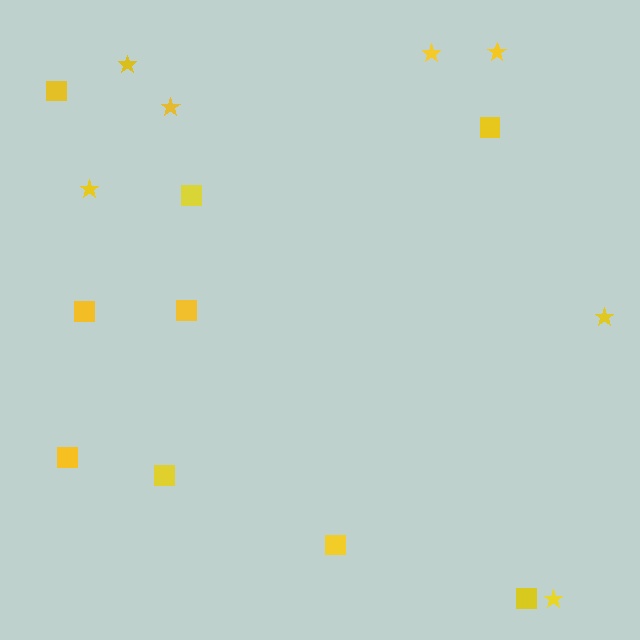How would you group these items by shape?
There are 2 groups: one group of stars (7) and one group of squares (9).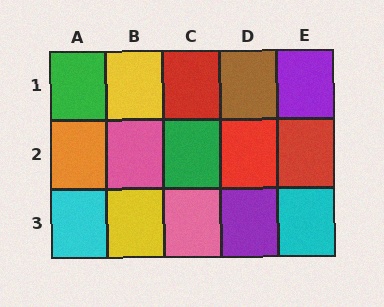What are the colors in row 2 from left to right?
Orange, pink, green, red, red.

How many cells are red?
3 cells are red.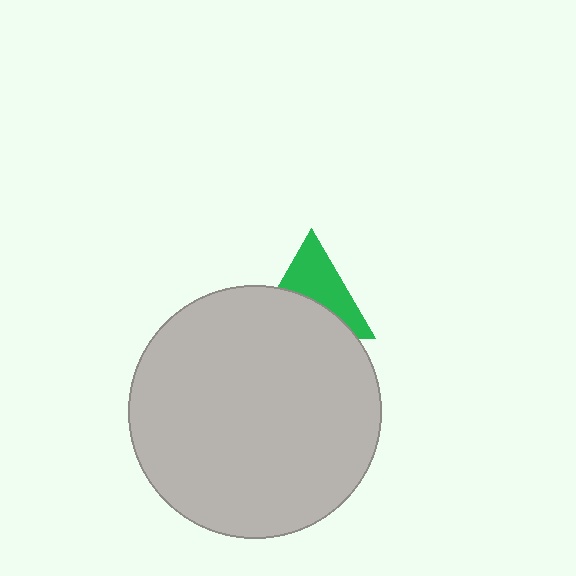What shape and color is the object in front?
The object in front is a light gray circle.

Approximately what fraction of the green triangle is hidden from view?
Roughly 49% of the green triangle is hidden behind the light gray circle.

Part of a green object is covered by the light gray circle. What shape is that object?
It is a triangle.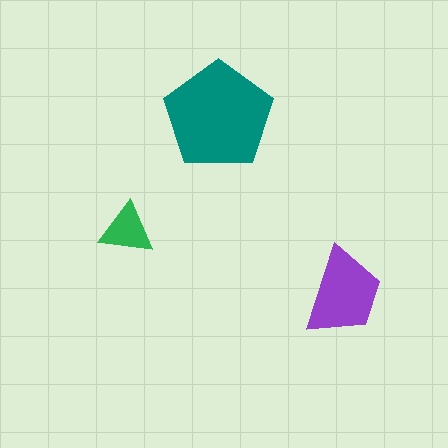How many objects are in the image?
There are 3 objects in the image.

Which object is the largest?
The teal pentagon.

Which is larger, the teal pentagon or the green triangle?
The teal pentagon.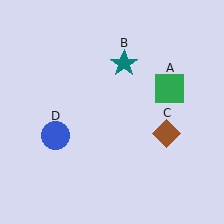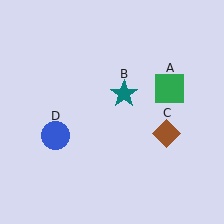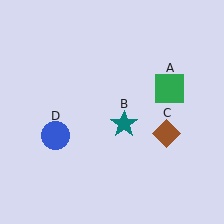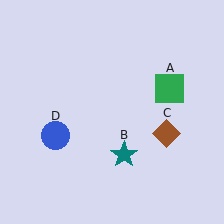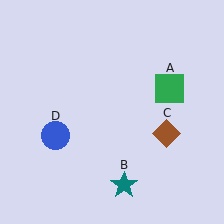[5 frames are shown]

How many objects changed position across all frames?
1 object changed position: teal star (object B).